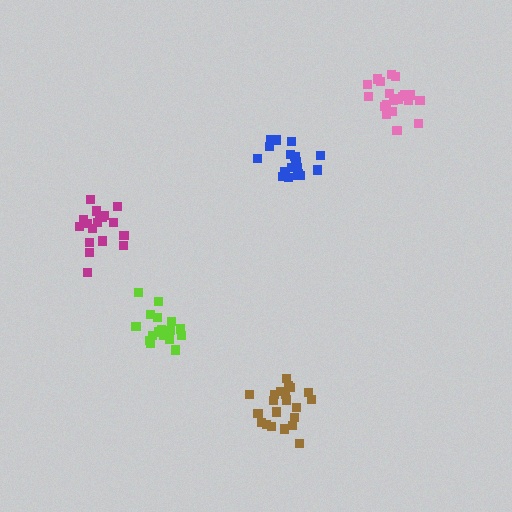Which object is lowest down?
The brown cluster is bottommost.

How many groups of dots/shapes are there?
There are 5 groups.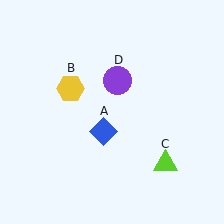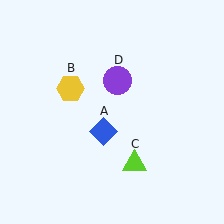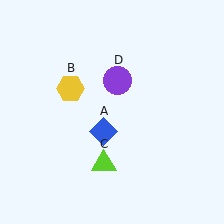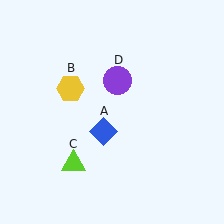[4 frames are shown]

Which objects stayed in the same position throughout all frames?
Blue diamond (object A) and yellow hexagon (object B) and purple circle (object D) remained stationary.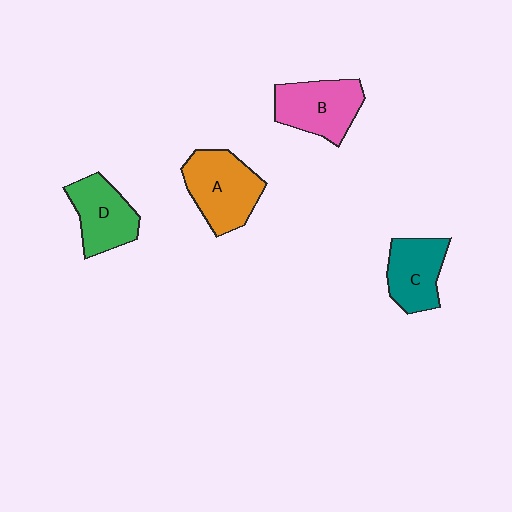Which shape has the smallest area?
Shape C (teal).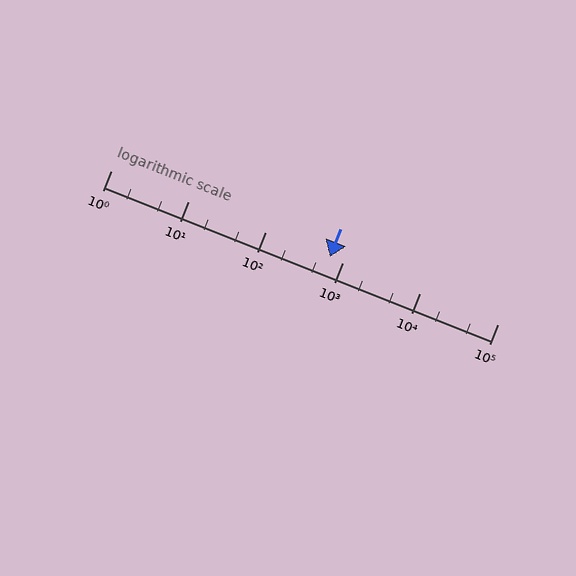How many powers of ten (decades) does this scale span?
The scale spans 5 decades, from 1 to 100000.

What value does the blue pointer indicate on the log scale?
The pointer indicates approximately 670.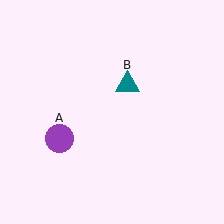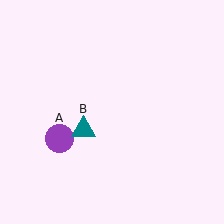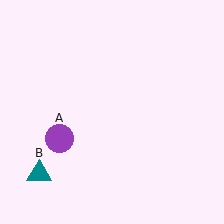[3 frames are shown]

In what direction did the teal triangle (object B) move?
The teal triangle (object B) moved down and to the left.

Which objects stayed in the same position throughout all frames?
Purple circle (object A) remained stationary.